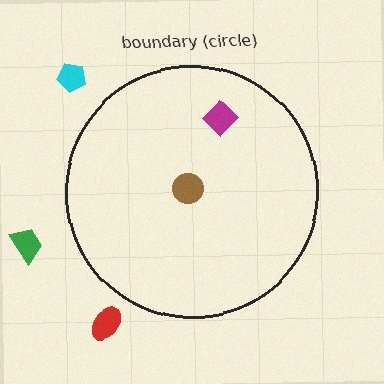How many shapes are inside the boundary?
2 inside, 3 outside.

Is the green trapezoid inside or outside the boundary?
Outside.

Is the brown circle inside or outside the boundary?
Inside.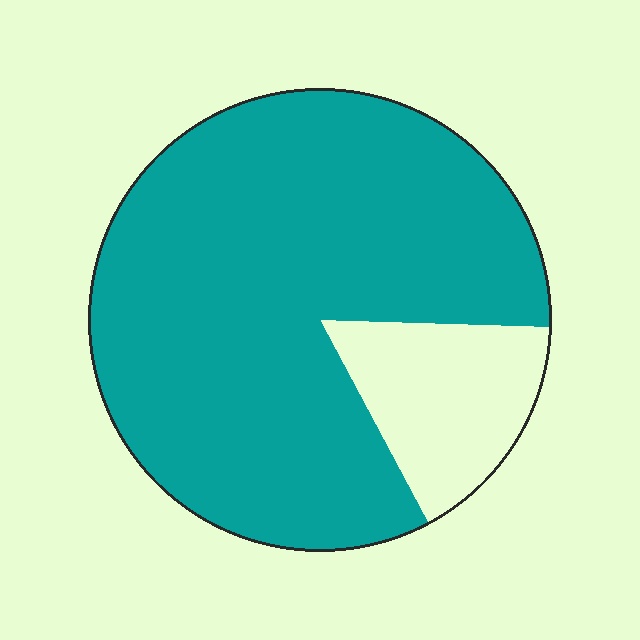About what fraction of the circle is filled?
About five sixths (5/6).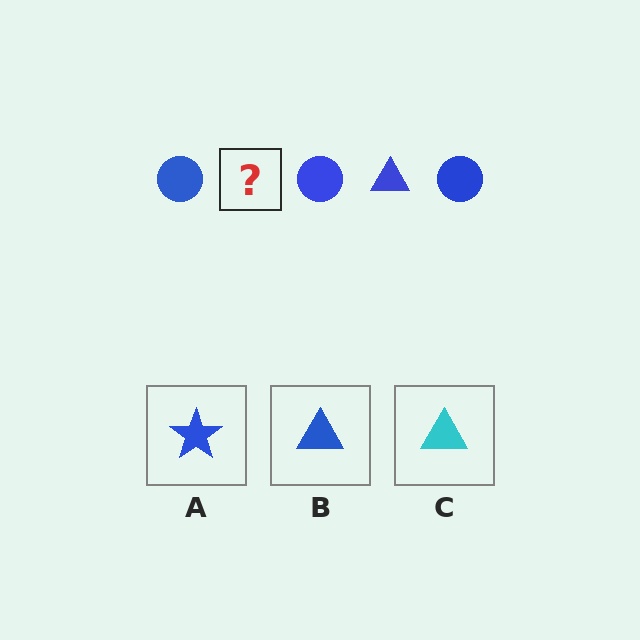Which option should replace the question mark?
Option B.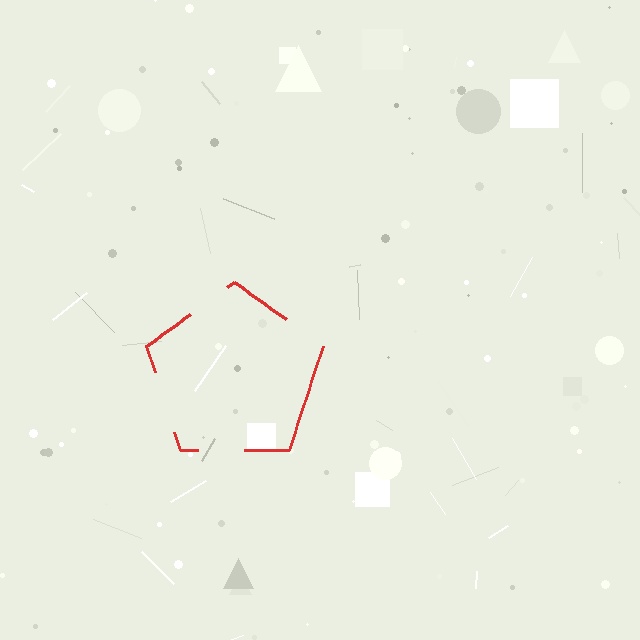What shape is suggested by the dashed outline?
The dashed outline suggests a pentagon.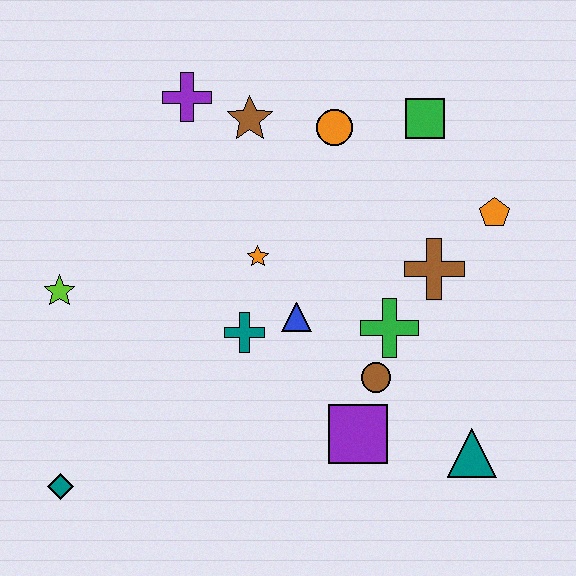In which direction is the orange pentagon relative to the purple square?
The orange pentagon is above the purple square.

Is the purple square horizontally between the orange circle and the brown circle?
Yes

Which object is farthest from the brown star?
The teal diamond is farthest from the brown star.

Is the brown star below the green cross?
No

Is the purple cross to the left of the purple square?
Yes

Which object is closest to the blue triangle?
The teal cross is closest to the blue triangle.